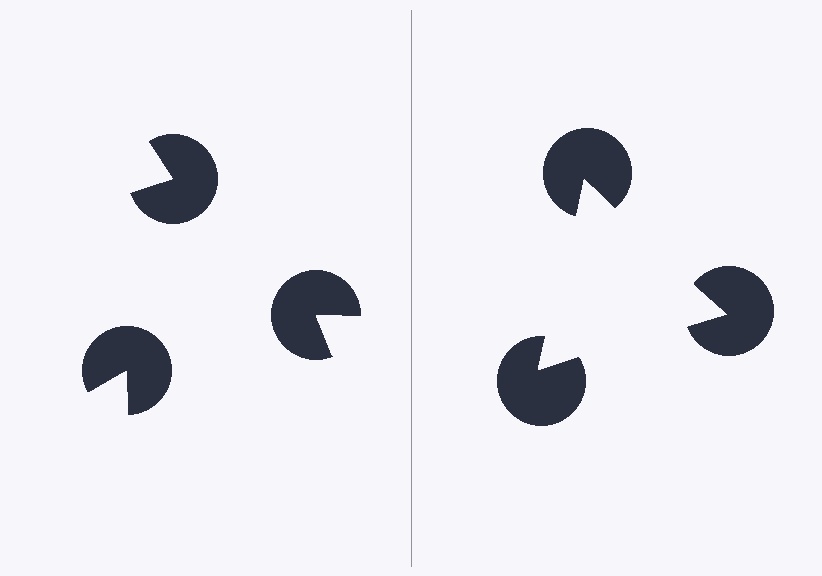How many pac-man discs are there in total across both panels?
6 — 3 on each side.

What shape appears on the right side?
An illusory triangle.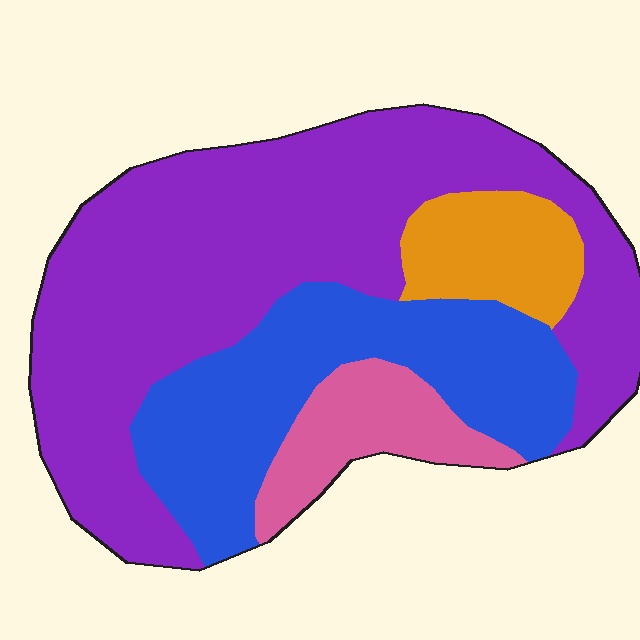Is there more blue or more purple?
Purple.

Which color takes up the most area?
Purple, at roughly 55%.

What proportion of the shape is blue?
Blue covers 27% of the shape.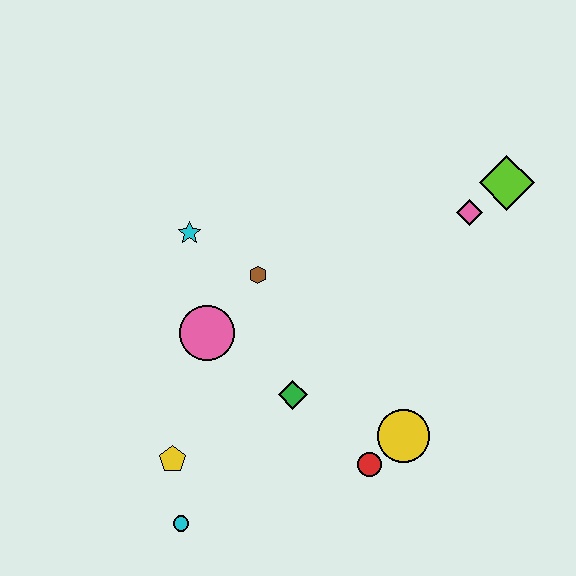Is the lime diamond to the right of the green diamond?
Yes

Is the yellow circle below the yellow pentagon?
No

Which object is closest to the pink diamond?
The lime diamond is closest to the pink diamond.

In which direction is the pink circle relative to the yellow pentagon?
The pink circle is above the yellow pentagon.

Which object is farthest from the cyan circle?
The lime diamond is farthest from the cyan circle.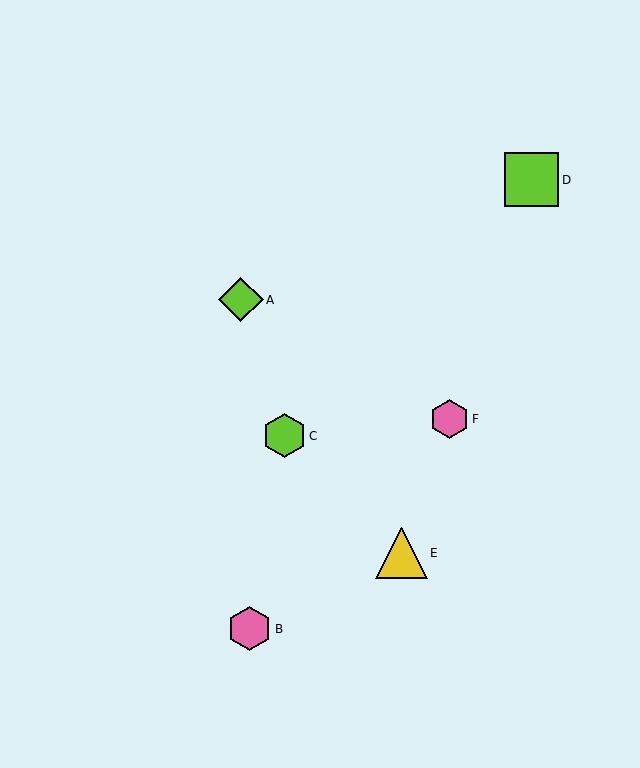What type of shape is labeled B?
Shape B is a pink hexagon.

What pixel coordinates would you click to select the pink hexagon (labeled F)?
Click at (450, 419) to select the pink hexagon F.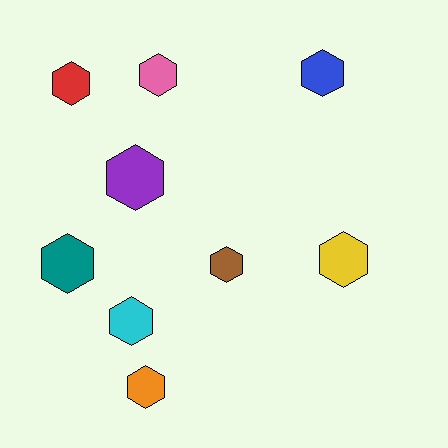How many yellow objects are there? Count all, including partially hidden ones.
There is 1 yellow object.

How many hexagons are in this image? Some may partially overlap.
There are 9 hexagons.